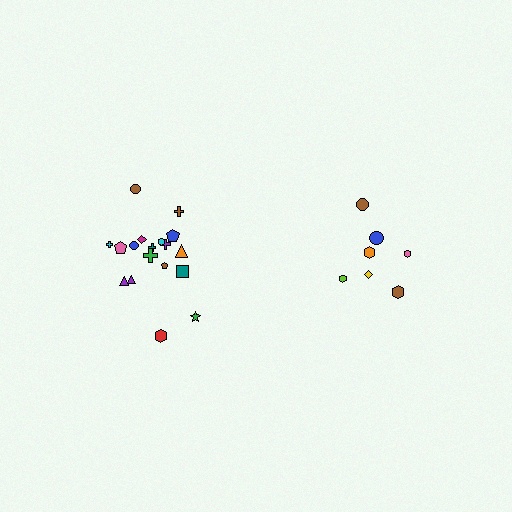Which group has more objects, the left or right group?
The left group.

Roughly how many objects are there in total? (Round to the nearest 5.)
Roughly 25 objects in total.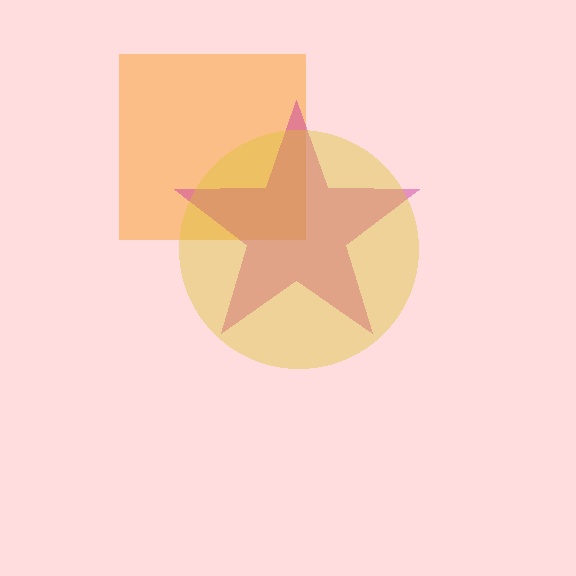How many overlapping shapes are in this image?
There are 3 overlapping shapes in the image.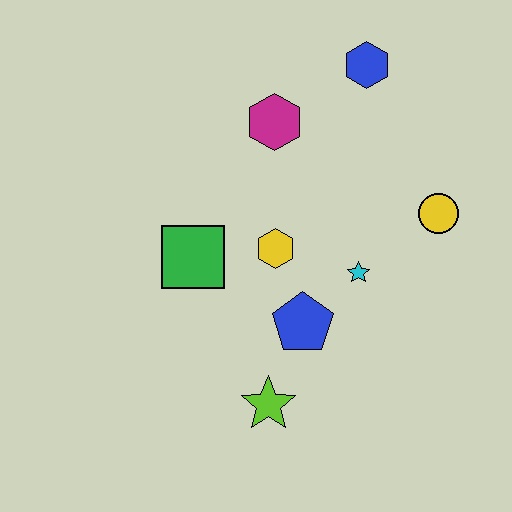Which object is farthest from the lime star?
The blue hexagon is farthest from the lime star.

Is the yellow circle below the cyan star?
No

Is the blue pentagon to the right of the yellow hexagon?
Yes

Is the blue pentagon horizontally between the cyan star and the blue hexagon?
No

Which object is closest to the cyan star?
The blue pentagon is closest to the cyan star.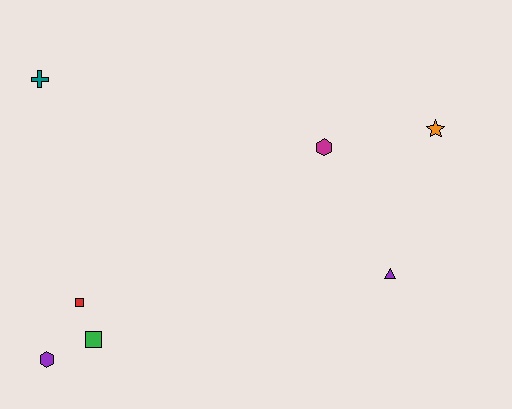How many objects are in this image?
There are 7 objects.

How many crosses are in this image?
There is 1 cross.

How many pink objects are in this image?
There are no pink objects.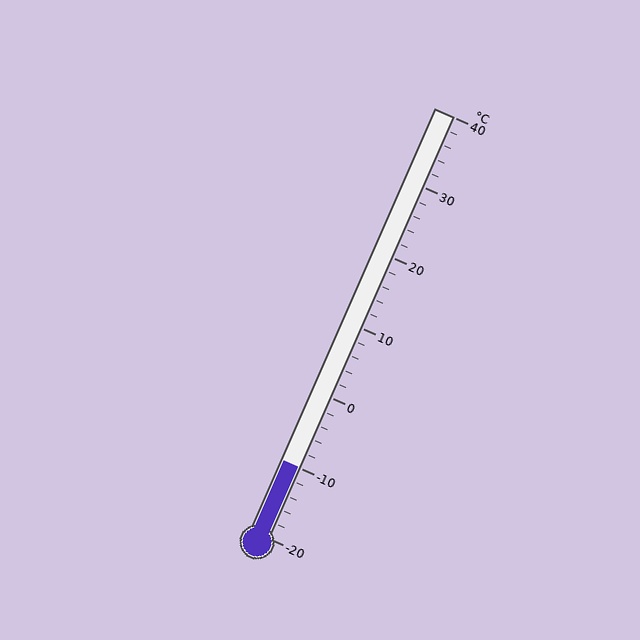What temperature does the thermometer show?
The thermometer shows approximately -10°C.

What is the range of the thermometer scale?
The thermometer scale ranges from -20°C to 40°C.